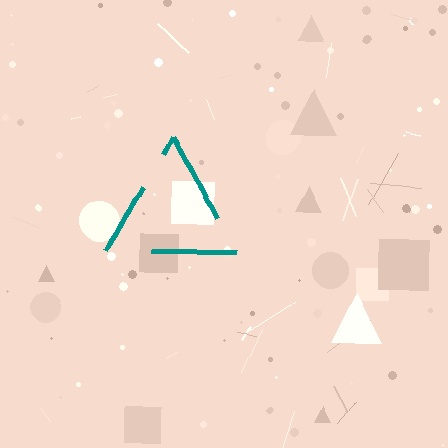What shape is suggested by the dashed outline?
The dashed outline suggests a triangle.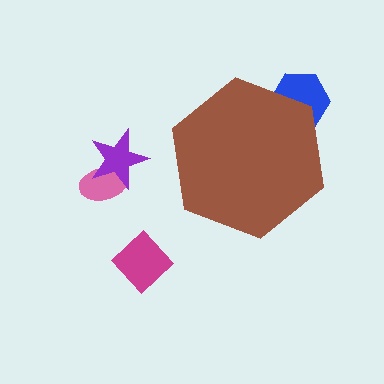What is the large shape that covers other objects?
A brown hexagon.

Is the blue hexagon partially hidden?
Yes, the blue hexagon is partially hidden behind the brown hexagon.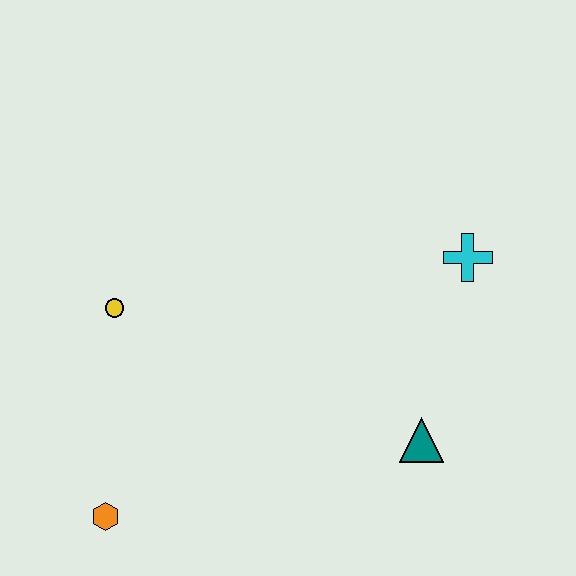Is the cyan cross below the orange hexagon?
No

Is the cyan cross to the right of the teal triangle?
Yes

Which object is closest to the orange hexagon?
The yellow circle is closest to the orange hexagon.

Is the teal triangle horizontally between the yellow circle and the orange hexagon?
No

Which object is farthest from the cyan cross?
The orange hexagon is farthest from the cyan cross.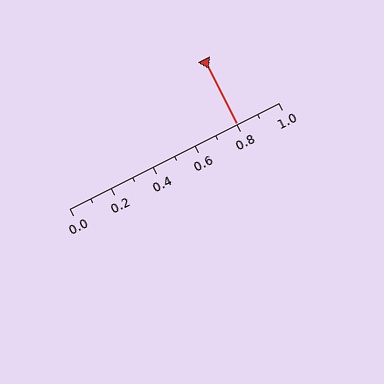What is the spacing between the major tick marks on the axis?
The major ticks are spaced 0.2 apart.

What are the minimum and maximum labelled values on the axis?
The axis runs from 0.0 to 1.0.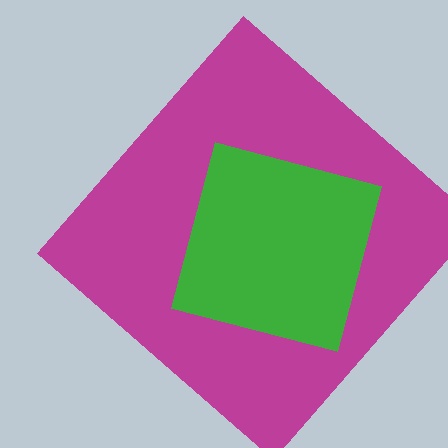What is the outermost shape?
The magenta diamond.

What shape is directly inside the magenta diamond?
The green square.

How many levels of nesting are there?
2.